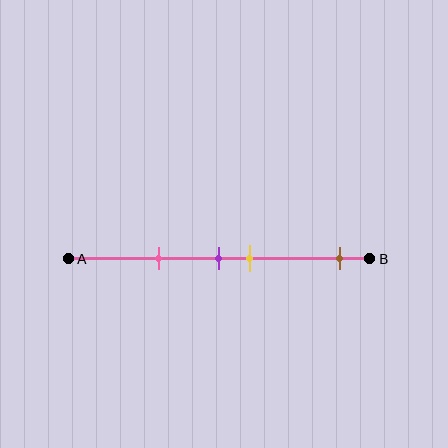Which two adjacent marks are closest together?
The purple and yellow marks are the closest adjacent pair.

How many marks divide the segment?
There are 4 marks dividing the segment.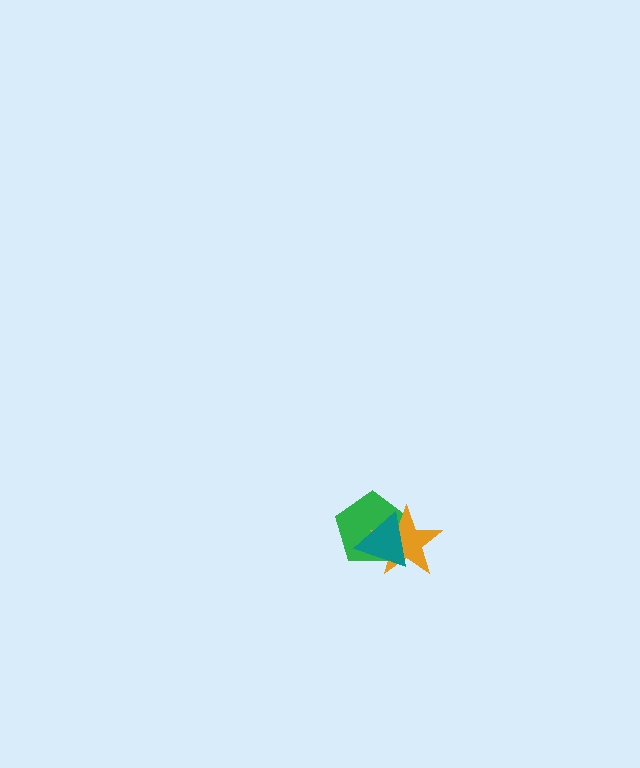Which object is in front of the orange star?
The teal triangle is in front of the orange star.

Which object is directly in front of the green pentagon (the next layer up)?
The orange star is directly in front of the green pentagon.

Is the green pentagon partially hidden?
Yes, it is partially covered by another shape.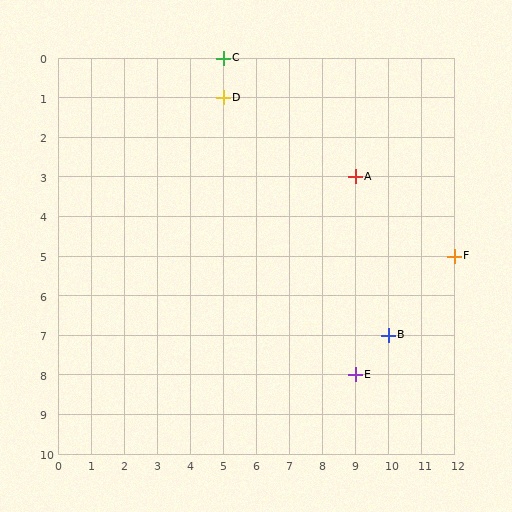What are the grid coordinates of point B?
Point B is at grid coordinates (10, 7).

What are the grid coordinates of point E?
Point E is at grid coordinates (9, 8).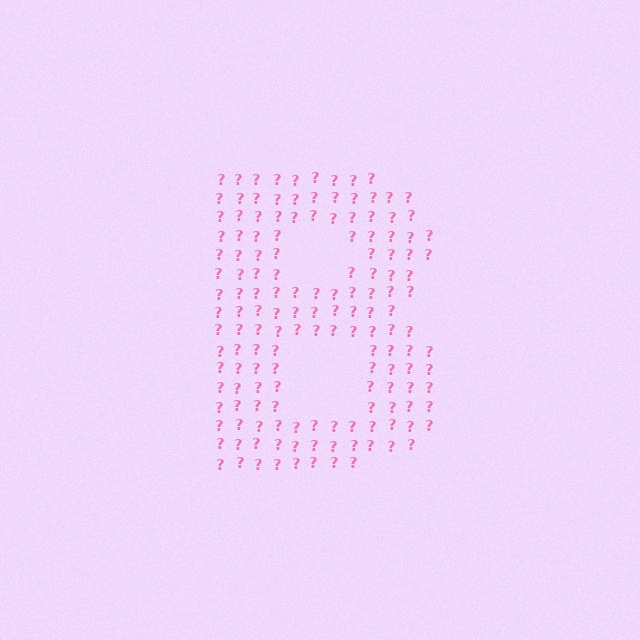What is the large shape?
The large shape is the letter B.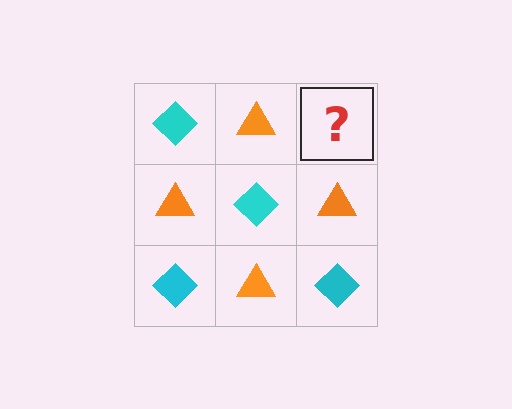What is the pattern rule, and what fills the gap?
The rule is that it alternates cyan diamond and orange triangle in a checkerboard pattern. The gap should be filled with a cyan diamond.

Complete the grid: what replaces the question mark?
The question mark should be replaced with a cyan diamond.